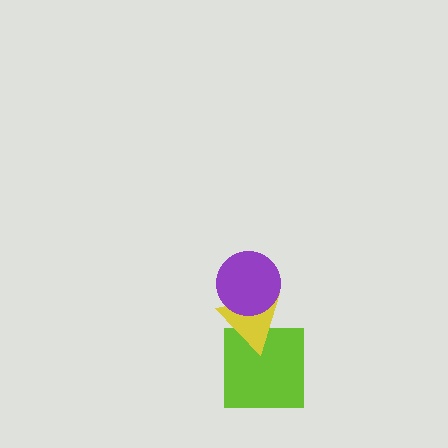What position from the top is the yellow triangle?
The yellow triangle is 2nd from the top.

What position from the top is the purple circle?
The purple circle is 1st from the top.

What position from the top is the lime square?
The lime square is 3rd from the top.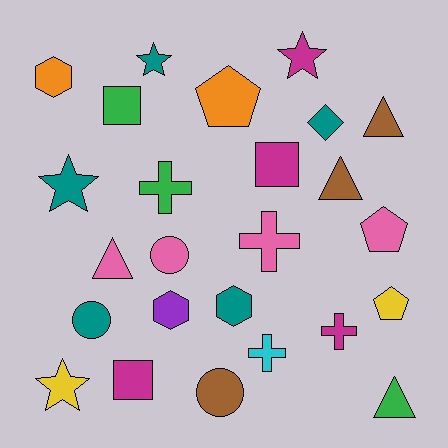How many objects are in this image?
There are 25 objects.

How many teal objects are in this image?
There are 5 teal objects.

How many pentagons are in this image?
There are 3 pentagons.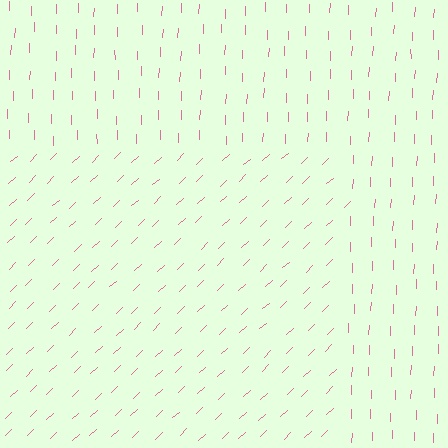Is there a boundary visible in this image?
Yes, there is a texture boundary formed by a change in line orientation.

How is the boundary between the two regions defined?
The boundary is defined purely by a change in line orientation (approximately 45 degrees difference). All lines are the same color and thickness.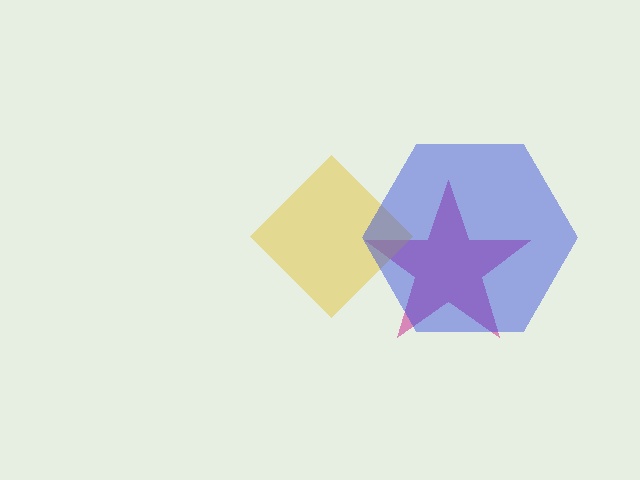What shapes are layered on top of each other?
The layered shapes are: a magenta star, a yellow diamond, a blue hexagon.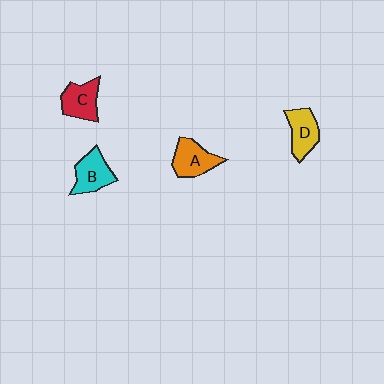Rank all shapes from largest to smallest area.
From largest to smallest: A (orange), B (cyan), C (red), D (yellow).